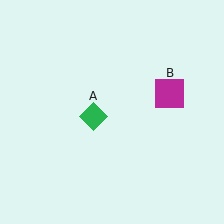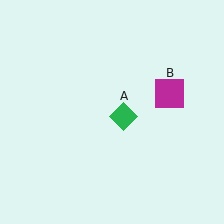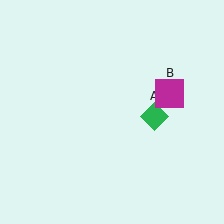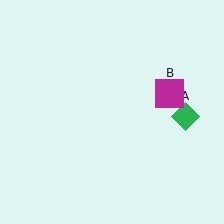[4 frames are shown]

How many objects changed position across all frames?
1 object changed position: green diamond (object A).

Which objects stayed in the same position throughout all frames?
Magenta square (object B) remained stationary.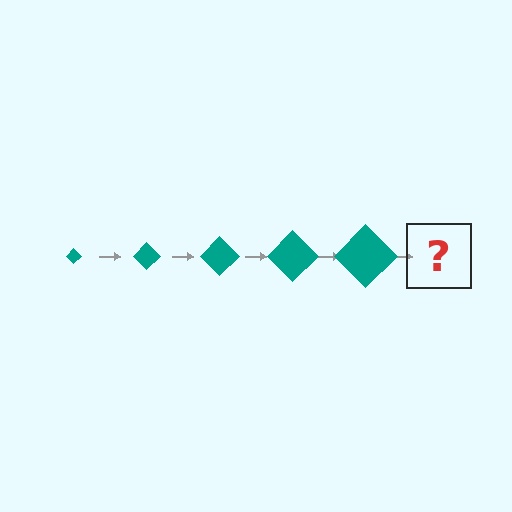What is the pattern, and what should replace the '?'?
The pattern is that the diamond gets progressively larger each step. The '?' should be a teal diamond, larger than the previous one.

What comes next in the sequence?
The next element should be a teal diamond, larger than the previous one.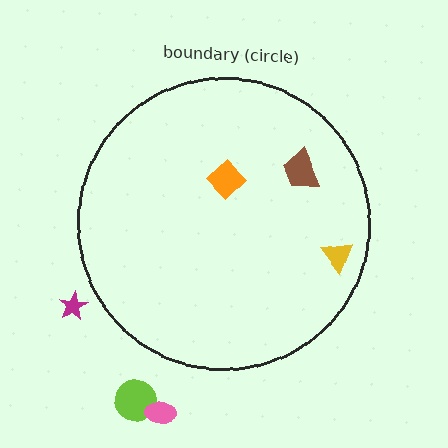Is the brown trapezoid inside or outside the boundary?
Inside.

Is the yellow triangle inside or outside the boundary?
Inside.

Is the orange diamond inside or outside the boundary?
Inside.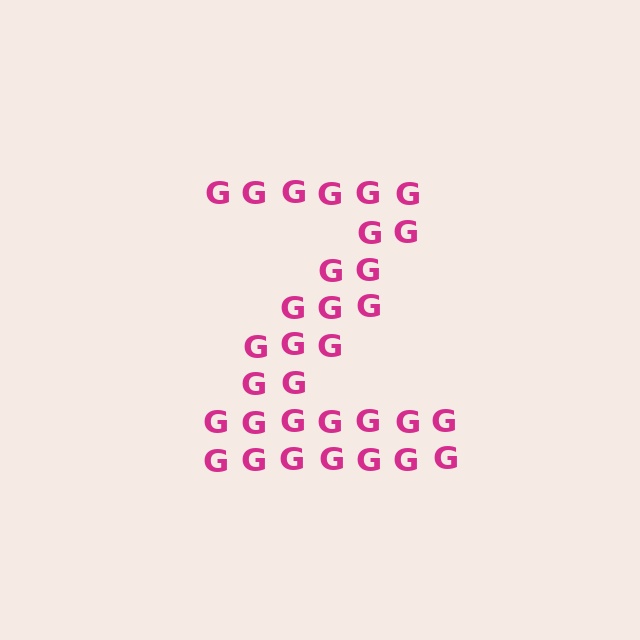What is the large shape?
The large shape is the letter Z.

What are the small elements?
The small elements are letter G's.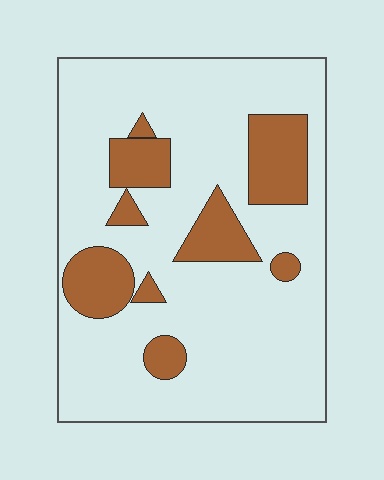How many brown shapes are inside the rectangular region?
9.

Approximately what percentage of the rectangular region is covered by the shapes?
Approximately 20%.